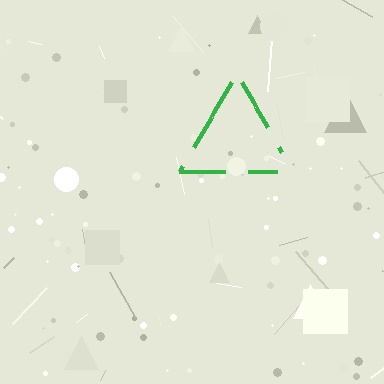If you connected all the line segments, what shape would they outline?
They would outline a triangle.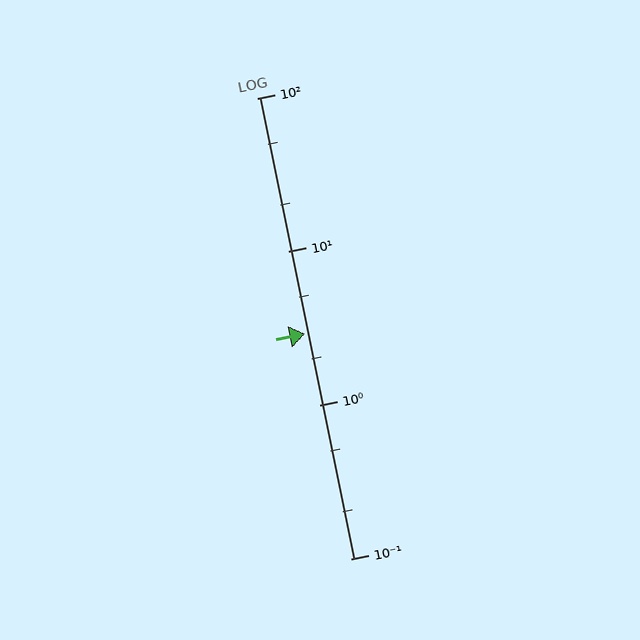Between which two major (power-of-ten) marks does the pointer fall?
The pointer is between 1 and 10.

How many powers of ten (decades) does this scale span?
The scale spans 3 decades, from 0.1 to 100.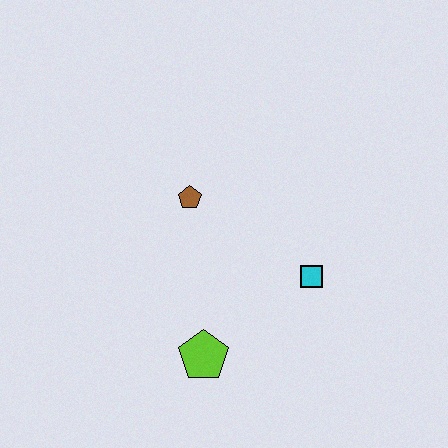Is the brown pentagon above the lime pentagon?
Yes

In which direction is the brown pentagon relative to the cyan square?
The brown pentagon is to the left of the cyan square.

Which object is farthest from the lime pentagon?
The brown pentagon is farthest from the lime pentagon.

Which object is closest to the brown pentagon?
The cyan square is closest to the brown pentagon.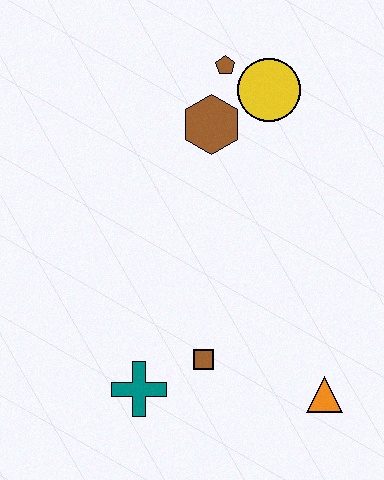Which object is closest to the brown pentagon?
The yellow circle is closest to the brown pentagon.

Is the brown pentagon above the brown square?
Yes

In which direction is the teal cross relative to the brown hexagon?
The teal cross is below the brown hexagon.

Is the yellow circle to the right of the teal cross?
Yes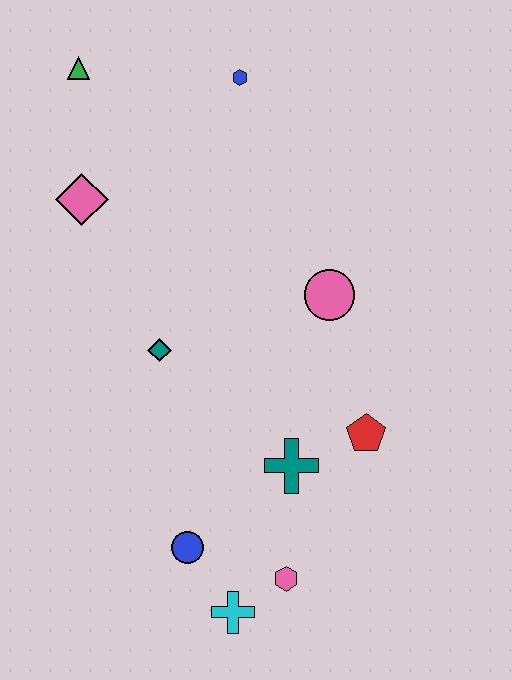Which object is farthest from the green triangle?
The cyan cross is farthest from the green triangle.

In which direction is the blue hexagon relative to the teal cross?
The blue hexagon is above the teal cross.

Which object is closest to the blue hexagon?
The green triangle is closest to the blue hexagon.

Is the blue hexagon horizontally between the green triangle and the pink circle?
Yes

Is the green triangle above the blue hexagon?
Yes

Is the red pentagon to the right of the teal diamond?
Yes